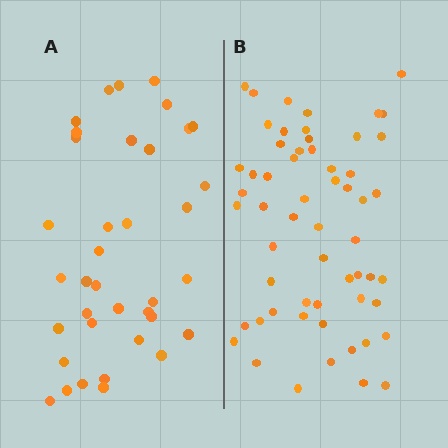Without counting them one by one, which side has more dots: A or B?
Region B (the right region) has more dots.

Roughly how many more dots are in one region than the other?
Region B has approximately 20 more dots than region A.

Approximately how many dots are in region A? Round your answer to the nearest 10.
About 40 dots. (The exact count is 37, which rounds to 40.)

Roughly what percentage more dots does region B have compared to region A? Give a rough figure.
About 55% more.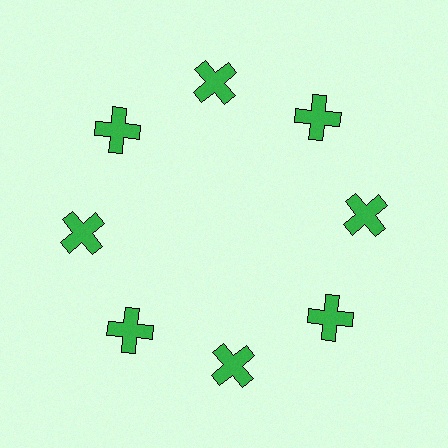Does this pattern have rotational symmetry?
Yes, this pattern has 8-fold rotational symmetry. It looks the same after rotating 45 degrees around the center.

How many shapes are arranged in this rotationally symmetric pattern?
There are 8 shapes, arranged in 8 groups of 1.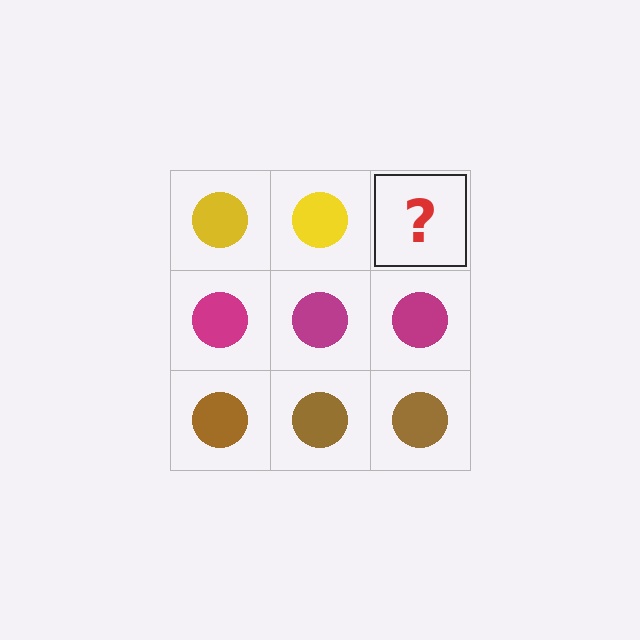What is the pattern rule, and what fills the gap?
The rule is that each row has a consistent color. The gap should be filled with a yellow circle.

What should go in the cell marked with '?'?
The missing cell should contain a yellow circle.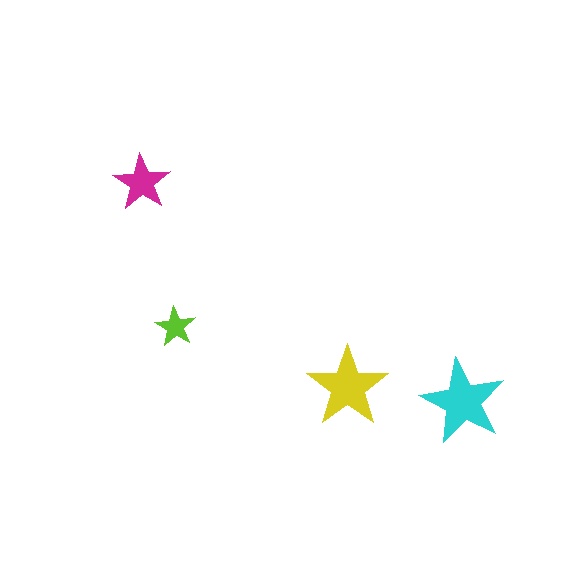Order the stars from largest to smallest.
the cyan one, the yellow one, the magenta one, the lime one.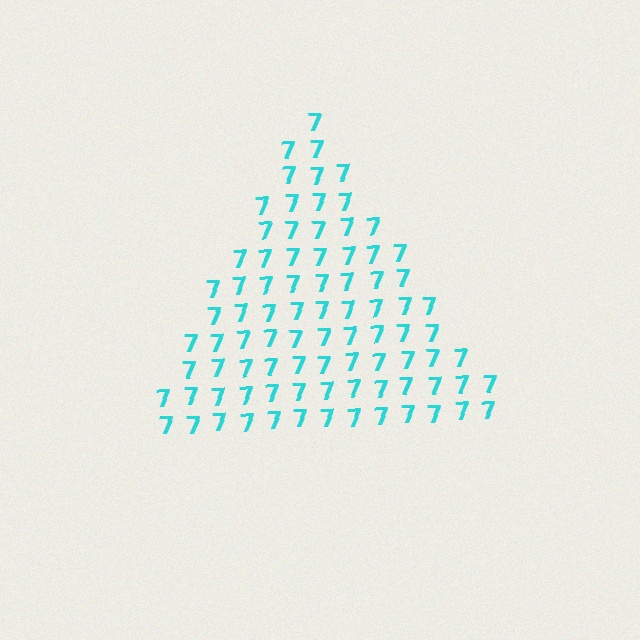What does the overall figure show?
The overall figure shows a triangle.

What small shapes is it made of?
It is made of small digit 7's.